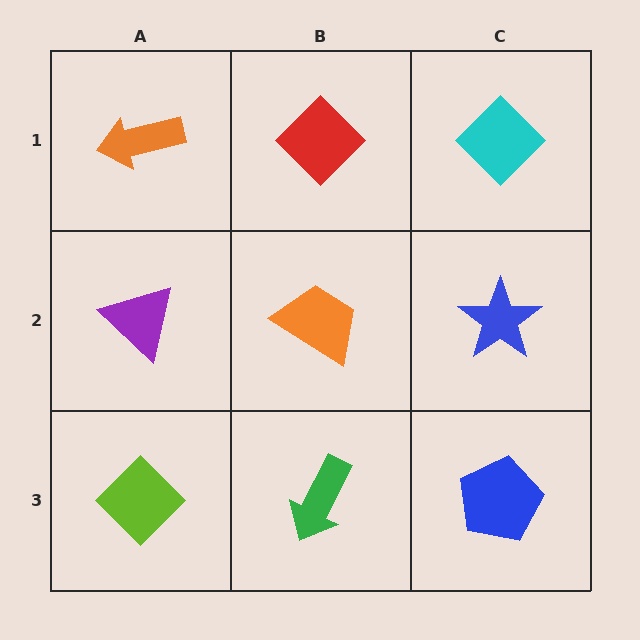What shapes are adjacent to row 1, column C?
A blue star (row 2, column C), a red diamond (row 1, column B).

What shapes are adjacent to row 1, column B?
An orange trapezoid (row 2, column B), an orange arrow (row 1, column A), a cyan diamond (row 1, column C).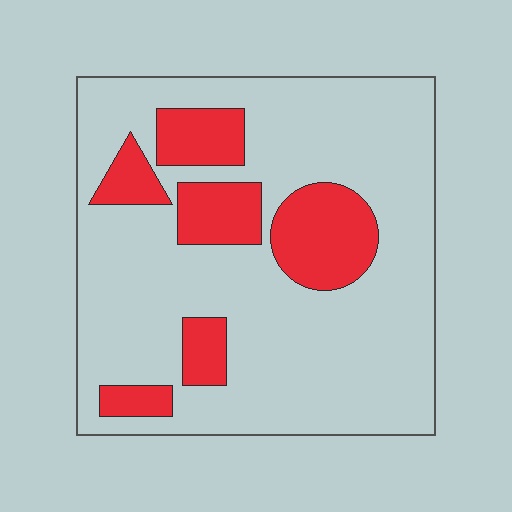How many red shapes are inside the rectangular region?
6.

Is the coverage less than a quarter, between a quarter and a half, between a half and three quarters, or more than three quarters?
Less than a quarter.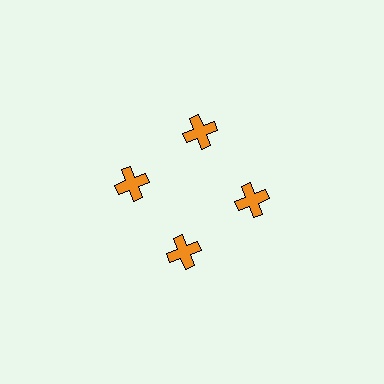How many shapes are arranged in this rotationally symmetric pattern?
There are 4 shapes, arranged in 4 groups of 1.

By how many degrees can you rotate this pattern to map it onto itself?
The pattern maps onto itself every 90 degrees of rotation.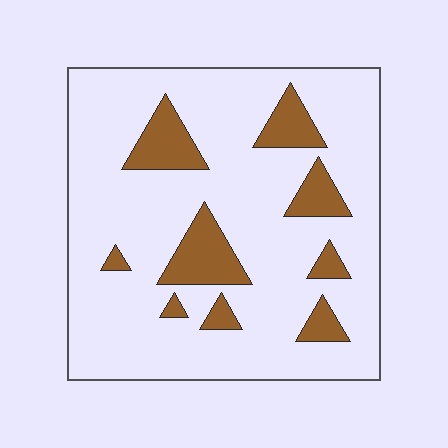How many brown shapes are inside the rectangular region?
9.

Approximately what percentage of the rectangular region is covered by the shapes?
Approximately 15%.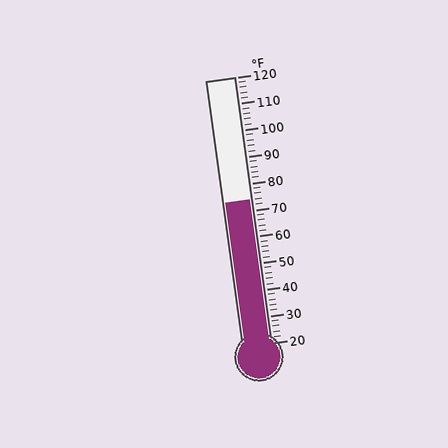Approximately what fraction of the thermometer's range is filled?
The thermometer is filled to approximately 55% of its range.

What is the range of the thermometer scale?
The thermometer scale ranges from 20°F to 120°F.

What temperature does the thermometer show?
The thermometer shows approximately 74°F.